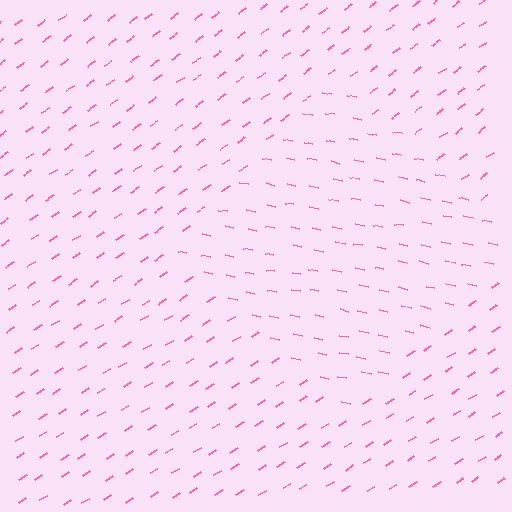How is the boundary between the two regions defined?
The boundary is defined purely by a change in line orientation (approximately 45 degrees difference). All lines are the same color and thickness.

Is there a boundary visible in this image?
Yes, there is a texture boundary formed by a change in line orientation.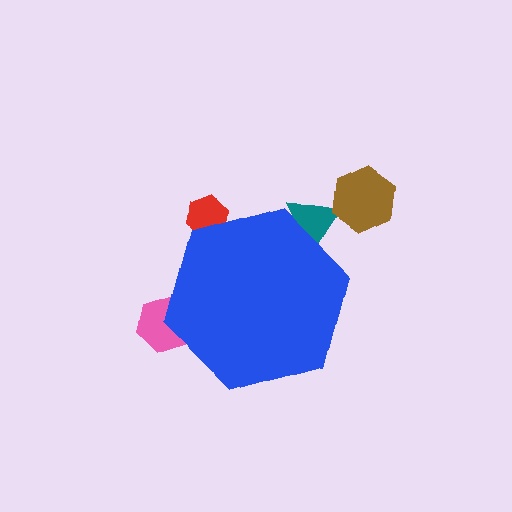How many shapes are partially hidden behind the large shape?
3 shapes are partially hidden.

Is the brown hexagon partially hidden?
No, the brown hexagon is fully visible.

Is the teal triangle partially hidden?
Yes, the teal triangle is partially hidden behind the blue hexagon.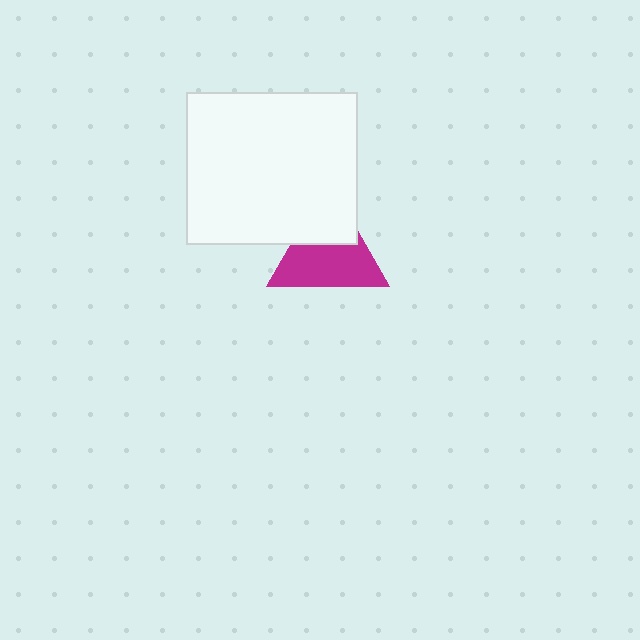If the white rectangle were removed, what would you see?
You would see the complete magenta triangle.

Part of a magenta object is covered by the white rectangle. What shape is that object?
It is a triangle.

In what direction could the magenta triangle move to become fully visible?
The magenta triangle could move down. That would shift it out from behind the white rectangle entirely.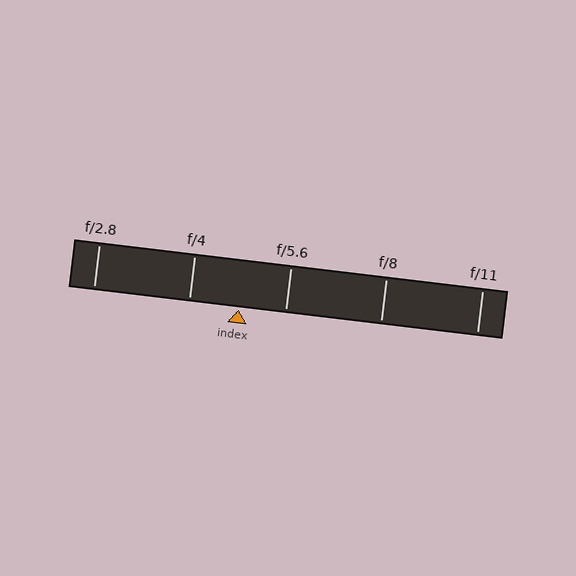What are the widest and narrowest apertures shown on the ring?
The widest aperture shown is f/2.8 and the narrowest is f/11.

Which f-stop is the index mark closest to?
The index mark is closest to f/5.6.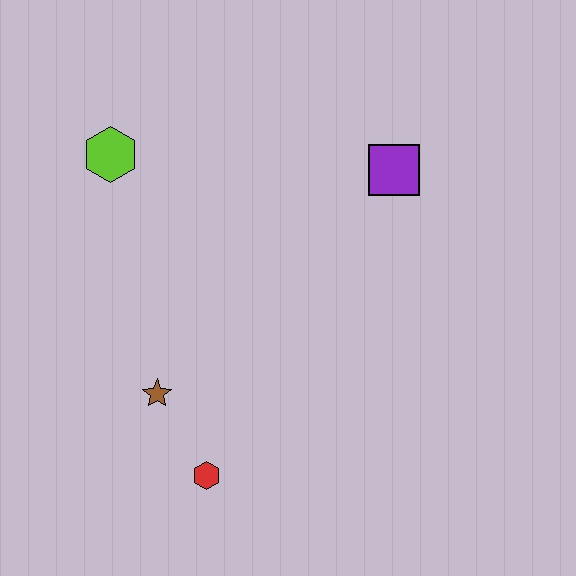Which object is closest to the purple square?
The lime hexagon is closest to the purple square.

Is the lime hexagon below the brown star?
No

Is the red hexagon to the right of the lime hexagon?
Yes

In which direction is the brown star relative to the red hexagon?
The brown star is above the red hexagon.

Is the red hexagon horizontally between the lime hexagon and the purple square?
Yes